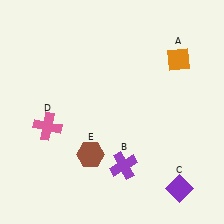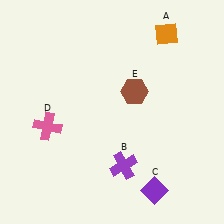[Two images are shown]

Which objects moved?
The objects that moved are: the orange diamond (A), the purple diamond (C), the brown hexagon (E).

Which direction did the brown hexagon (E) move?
The brown hexagon (E) moved up.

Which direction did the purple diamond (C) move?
The purple diamond (C) moved left.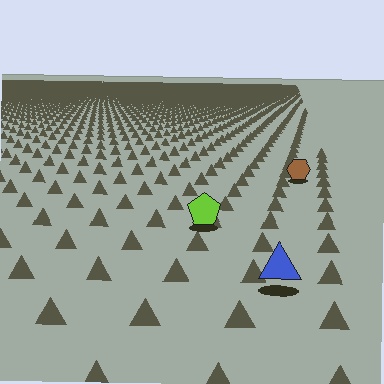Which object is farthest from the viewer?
The brown hexagon is farthest from the viewer. It appears smaller and the ground texture around it is denser.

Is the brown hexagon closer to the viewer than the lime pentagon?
No. The lime pentagon is closer — you can tell from the texture gradient: the ground texture is coarser near it.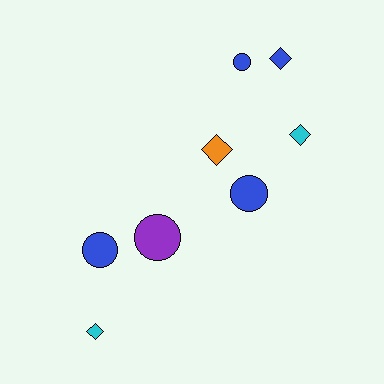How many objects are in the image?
There are 8 objects.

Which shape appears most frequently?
Circle, with 4 objects.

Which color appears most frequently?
Blue, with 4 objects.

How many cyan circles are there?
There are no cyan circles.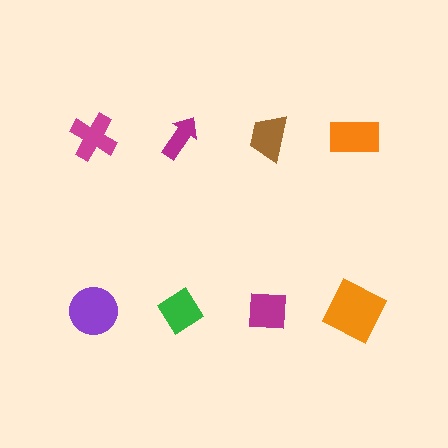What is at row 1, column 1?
A magenta cross.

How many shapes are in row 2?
4 shapes.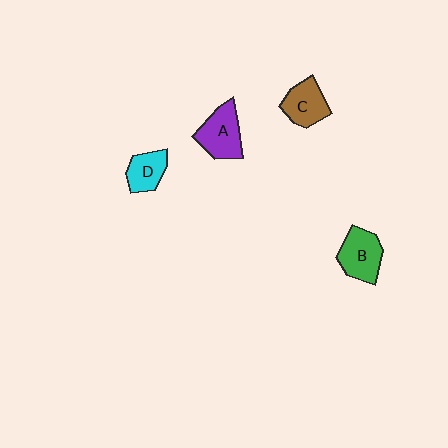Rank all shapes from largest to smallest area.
From largest to smallest: A (purple), B (green), C (brown), D (cyan).